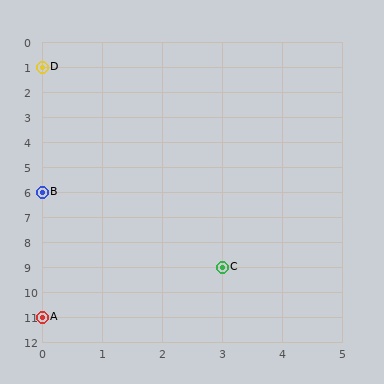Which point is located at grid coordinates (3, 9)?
Point C is at (3, 9).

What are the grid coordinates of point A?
Point A is at grid coordinates (0, 11).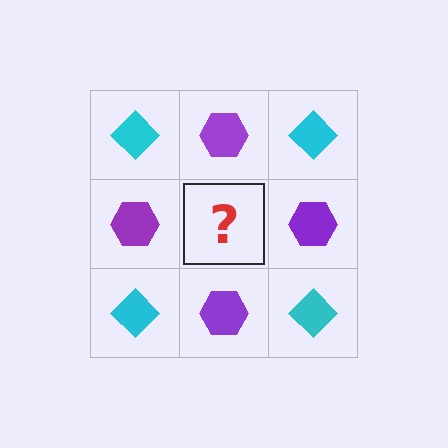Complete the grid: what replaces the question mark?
The question mark should be replaced with a cyan diamond.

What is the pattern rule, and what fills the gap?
The rule is that it alternates cyan diamond and purple hexagon in a checkerboard pattern. The gap should be filled with a cyan diamond.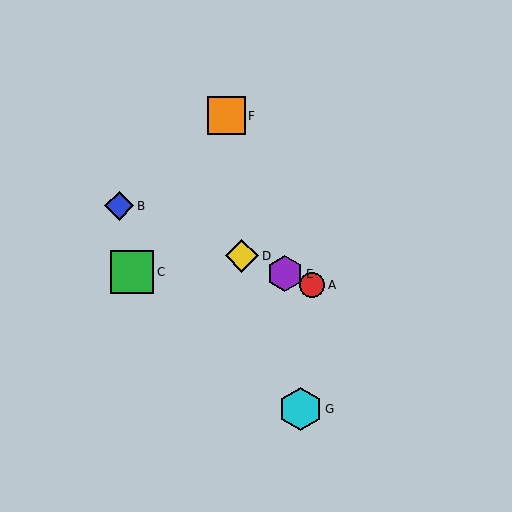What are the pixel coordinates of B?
Object B is at (119, 206).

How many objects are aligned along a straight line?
4 objects (A, B, D, E) are aligned along a straight line.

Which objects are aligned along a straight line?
Objects A, B, D, E are aligned along a straight line.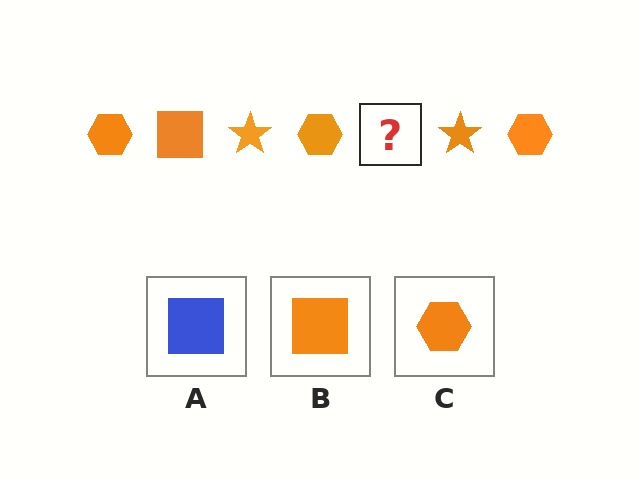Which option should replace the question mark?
Option B.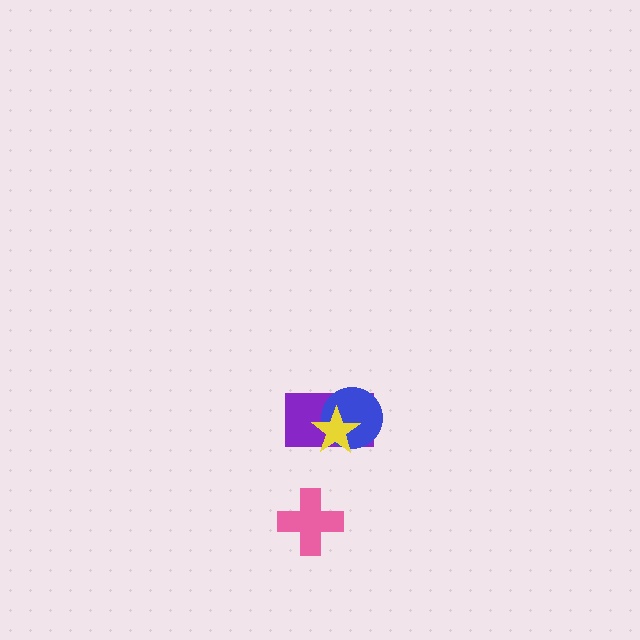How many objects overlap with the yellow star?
2 objects overlap with the yellow star.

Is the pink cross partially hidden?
No, no other shape covers it.